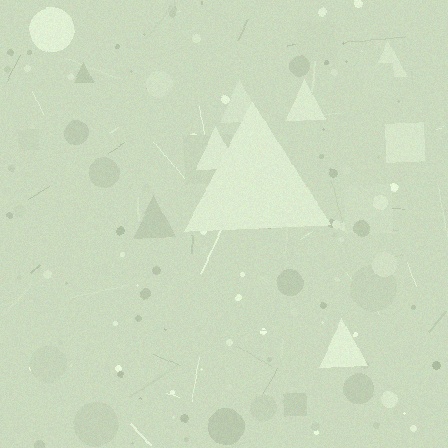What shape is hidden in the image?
A triangle is hidden in the image.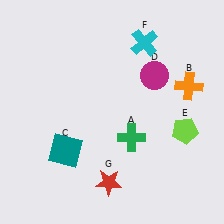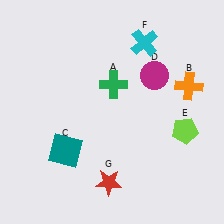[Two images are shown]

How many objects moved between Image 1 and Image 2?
1 object moved between the two images.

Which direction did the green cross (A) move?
The green cross (A) moved up.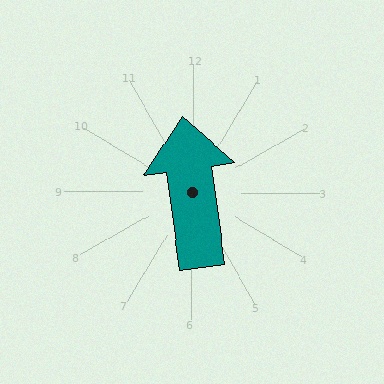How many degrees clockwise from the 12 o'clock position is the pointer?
Approximately 352 degrees.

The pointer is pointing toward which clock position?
Roughly 12 o'clock.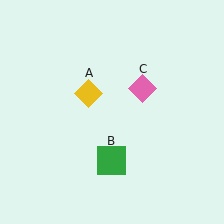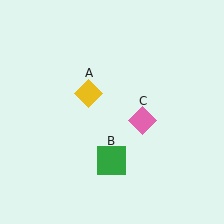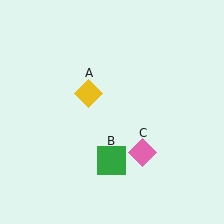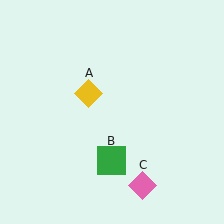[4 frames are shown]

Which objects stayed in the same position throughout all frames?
Yellow diamond (object A) and green square (object B) remained stationary.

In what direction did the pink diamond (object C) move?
The pink diamond (object C) moved down.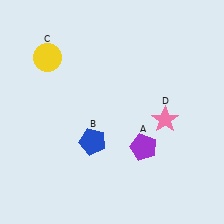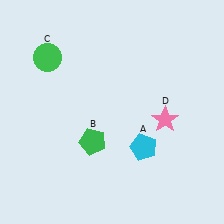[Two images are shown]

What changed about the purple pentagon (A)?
In Image 1, A is purple. In Image 2, it changed to cyan.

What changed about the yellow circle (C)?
In Image 1, C is yellow. In Image 2, it changed to green.